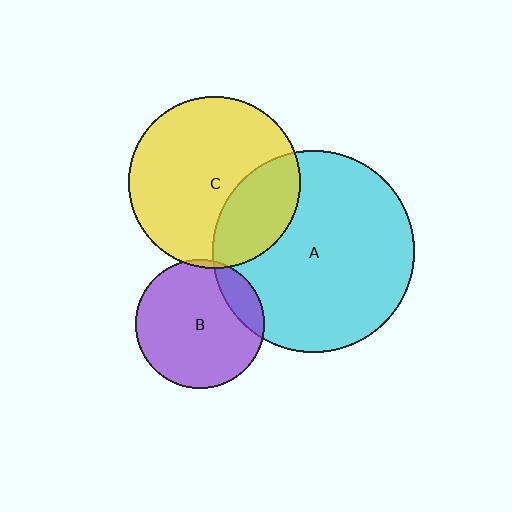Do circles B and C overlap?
Yes.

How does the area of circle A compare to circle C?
Approximately 1.4 times.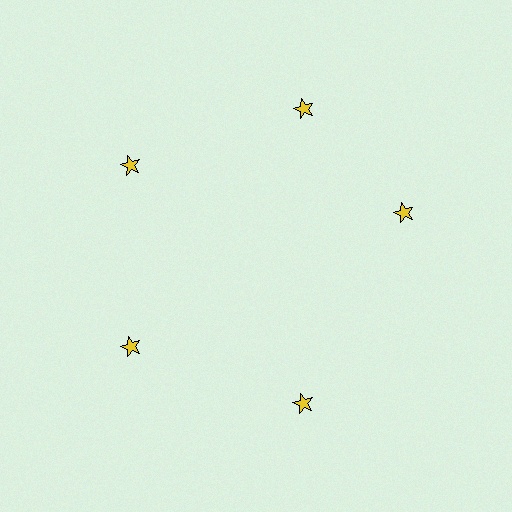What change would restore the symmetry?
The symmetry would be restored by rotating it back into even spacing with its neighbors so that all 5 stars sit at equal angles and equal distance from the center.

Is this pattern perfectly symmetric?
No. The 5 yellow stars are arranged in a ring, but one element near the 3 o'clock position is rotated out of alignment along the ring, breaking the 5-fold rotational symmetry.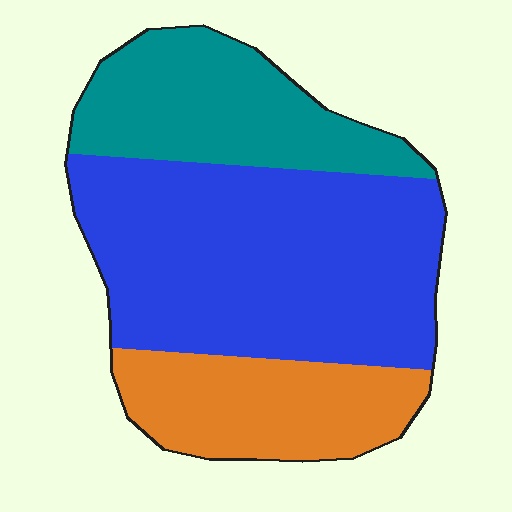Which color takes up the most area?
Blue, at roughly 50%.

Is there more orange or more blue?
Blue.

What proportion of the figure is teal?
Teal covers 25% of the figure.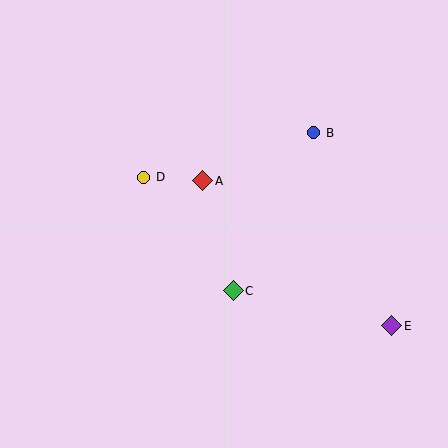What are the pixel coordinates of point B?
Point B is at (314, 133).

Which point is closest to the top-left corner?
Point D is closest to the top-left corner.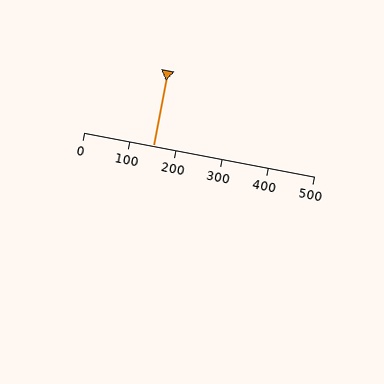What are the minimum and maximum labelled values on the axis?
The axis runs from 0 to 500.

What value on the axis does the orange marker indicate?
The marker indicates approximately 150.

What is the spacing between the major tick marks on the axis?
The major ticks are spaced 100 apart.